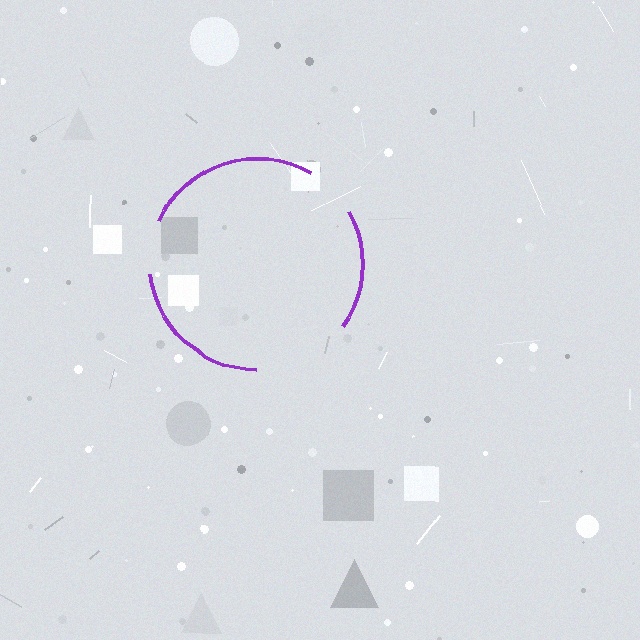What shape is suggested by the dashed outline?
The dashed outline suggests a circle.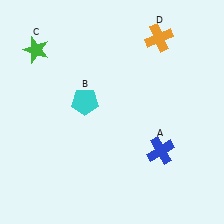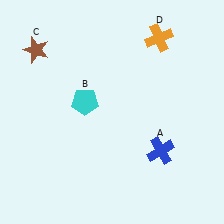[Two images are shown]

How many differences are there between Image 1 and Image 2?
There is 1 difference between the two images.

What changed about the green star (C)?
In Image 1, C is green. In Image 2, it changed to brown.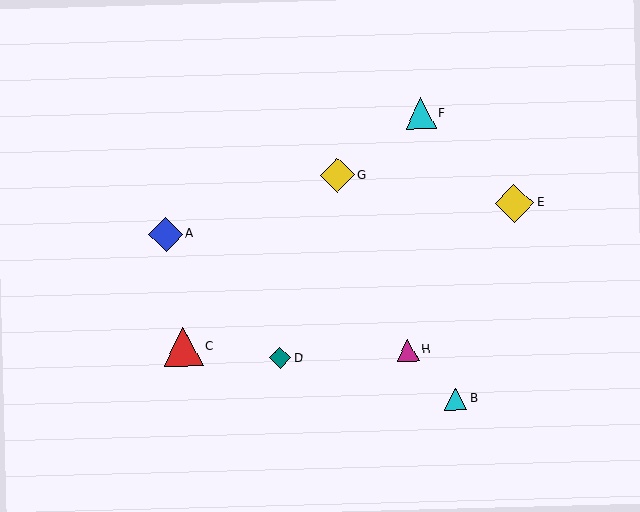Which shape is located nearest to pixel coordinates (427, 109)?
The cyan triangle (labeled F) at (420, 113) is nearest to that location.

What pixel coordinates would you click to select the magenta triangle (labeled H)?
Click at (408, 350) to select the magenta triangle H.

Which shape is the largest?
The red triangle (labeled C) is the largest.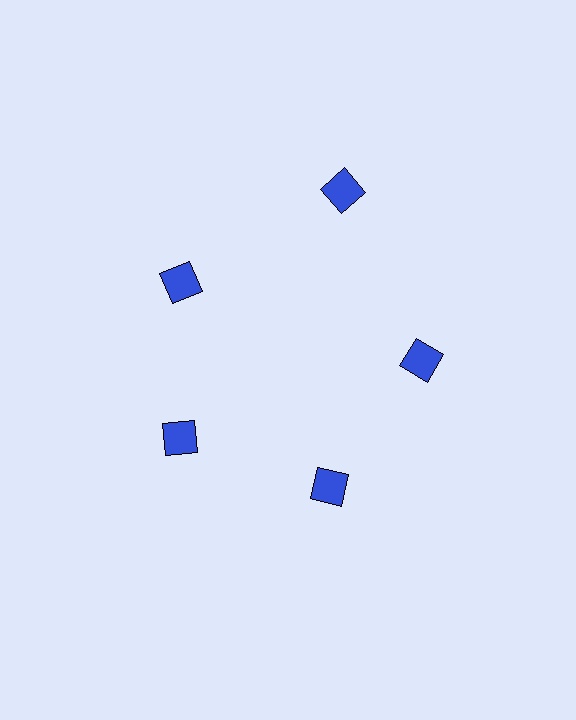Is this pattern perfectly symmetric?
No. The 5 blue squares are arranged in a ring, but one element near the 1 o'clock position is pushed outward from the center, breaking the 5-fold rotational symmetry.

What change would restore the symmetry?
The symmetry would be restored by moving it inward, back onto the ring so that all 5 squares sit at equal angles and equal distance from the center.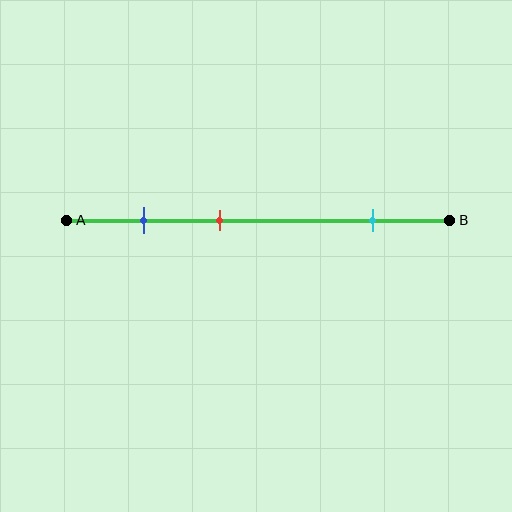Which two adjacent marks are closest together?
The blue and red marks are the closest adjacent pair.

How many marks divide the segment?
There are 3 marks dividing the segment.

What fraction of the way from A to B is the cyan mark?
The cyan mark is approximately 80% (0.8) of the way from A to B.